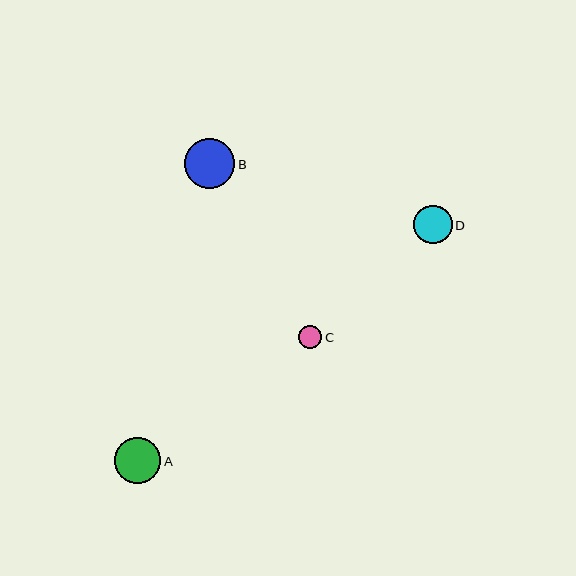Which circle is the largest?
Circle B is the largest with a size of approximately 50 pixels.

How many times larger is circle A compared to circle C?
Circle A is approximately 2.0 times the size of circle C.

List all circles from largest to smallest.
From largest to smallest: B, A, D, C.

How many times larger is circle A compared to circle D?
Circle A is approximately 1.2 times the size of circle D.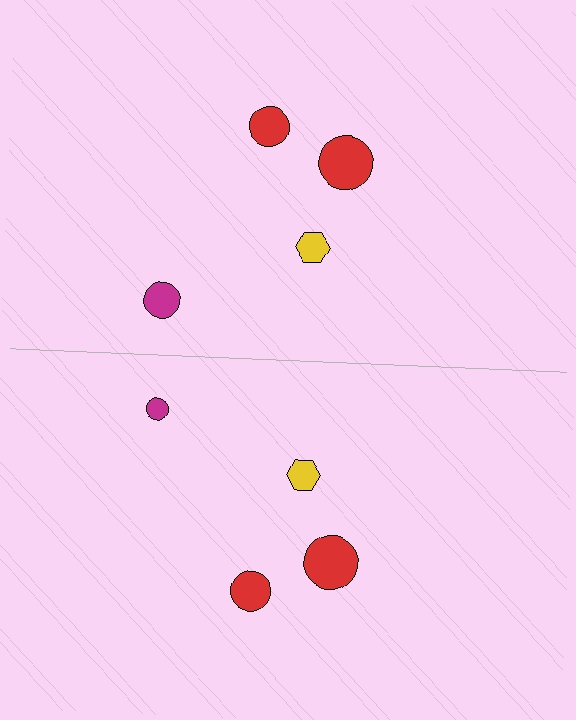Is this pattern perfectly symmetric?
No, the pattern is not perfectly symmetric. The magenta circle on the bottom side has a different size than its mirror counterpart.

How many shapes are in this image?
There are 8 shapes in this image.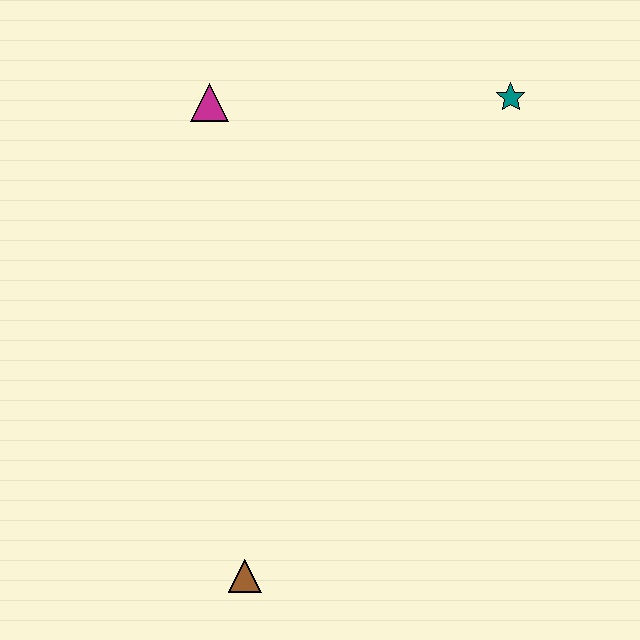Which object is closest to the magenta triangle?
The teal star is closest to the magenta triangle.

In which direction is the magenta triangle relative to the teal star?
The magenta triangle is to the left of the teal star.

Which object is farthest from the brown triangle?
The teal star is farthest from the brown triangle.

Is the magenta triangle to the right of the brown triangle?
No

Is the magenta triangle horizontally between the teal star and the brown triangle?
No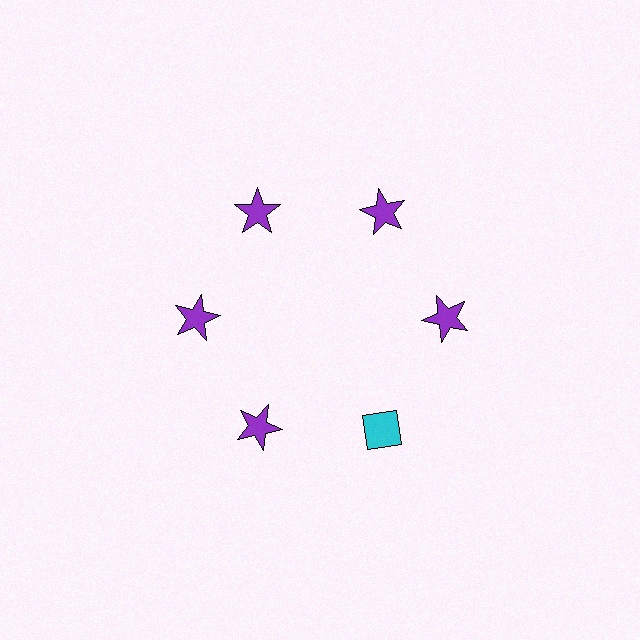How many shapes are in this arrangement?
There are 6 shapes arranged in a ring pattern.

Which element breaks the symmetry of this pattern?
The cyan diamond at roughly the 5 o'clock position breaks the symmetry. All other shapes are purple stars.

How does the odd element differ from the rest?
It differs in both color (cyan instead of purple) and shape (diamond instead of star).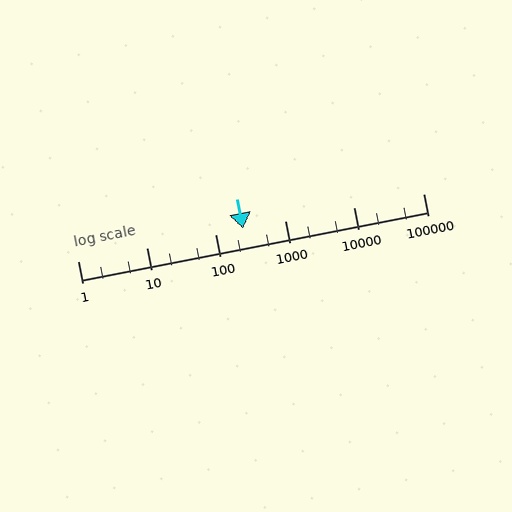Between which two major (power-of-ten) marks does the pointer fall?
The pointer is between 100 and 1000.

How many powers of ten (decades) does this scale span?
The scale spans 5 decades, from 1 to 100000.